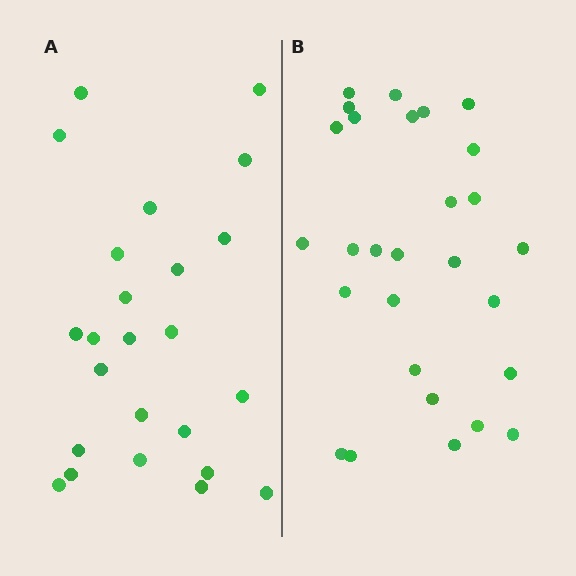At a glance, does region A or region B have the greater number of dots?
Region B (the right region) has more dots.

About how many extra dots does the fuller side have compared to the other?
Region B has about 4 more dots than region A.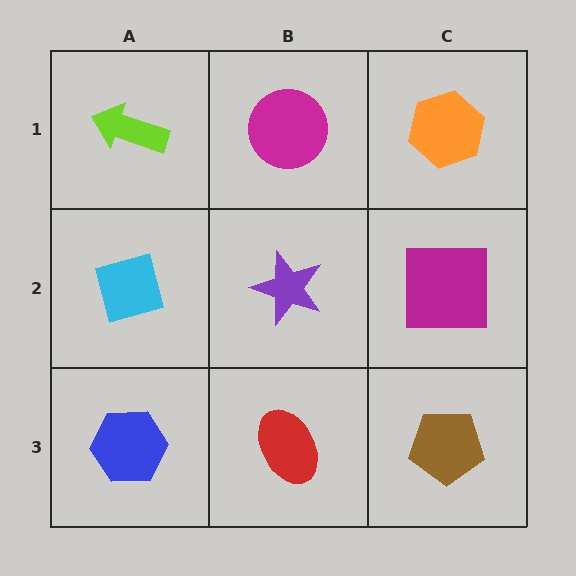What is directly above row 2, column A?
A lime arrow.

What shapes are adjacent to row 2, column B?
A magenta circle (row 1, column B), a red ellipse (row 3, column B), a cyan square (row 2, column A), a magenta square (row 2, column C).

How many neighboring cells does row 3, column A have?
2.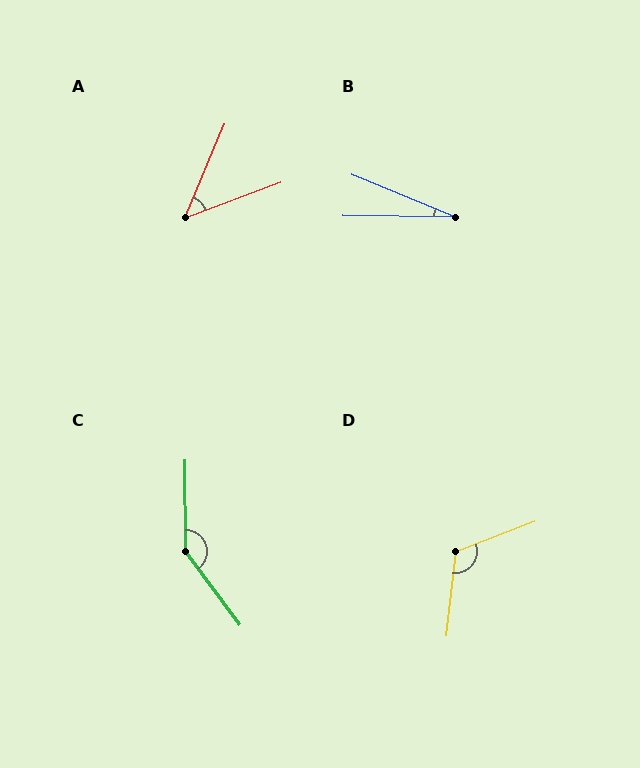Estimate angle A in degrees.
Approximately 46 degrees.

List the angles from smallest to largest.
B (22°), A (46°), D (117°), C (144°).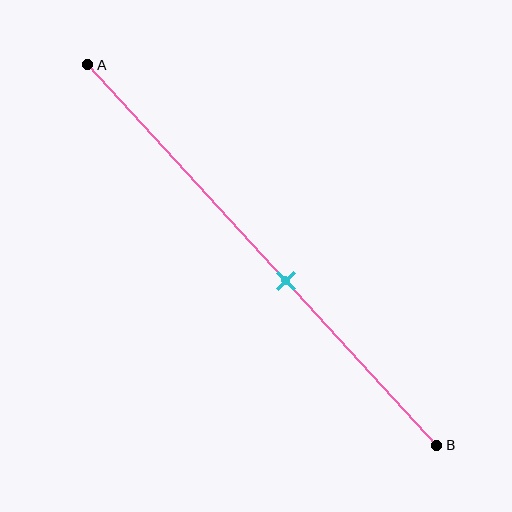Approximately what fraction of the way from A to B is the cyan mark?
The cyan mark is approximately 55% of the way from A to B.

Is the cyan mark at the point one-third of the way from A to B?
No, the mark is at about 55% from A, not at the 33% one-third point.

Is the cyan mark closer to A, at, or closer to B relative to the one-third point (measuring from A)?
The cyan mark is closer to point B than the one-third point of segment AB.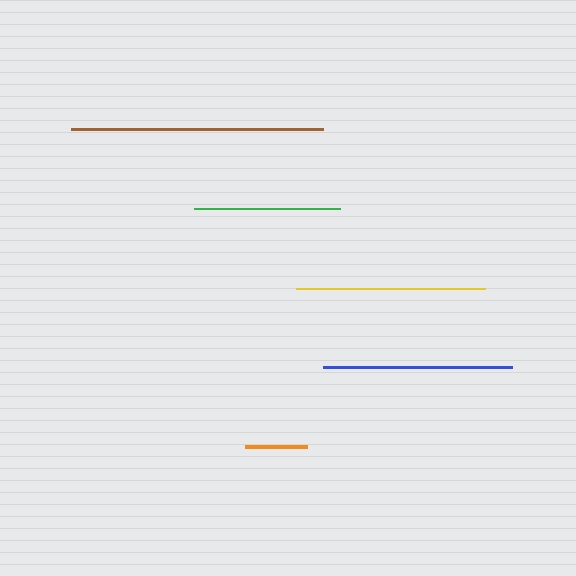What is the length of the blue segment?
The blue segment is approximately 190 pixels long.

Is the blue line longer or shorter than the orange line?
The blue line is longer than the orange line.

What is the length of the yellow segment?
The yellow segment is approximately 189 pixels long.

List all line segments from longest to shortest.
From longest to shortest: brown, blue, yellow, green, orange.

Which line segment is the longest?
The brown line is the longest at approximately 252 pixels.